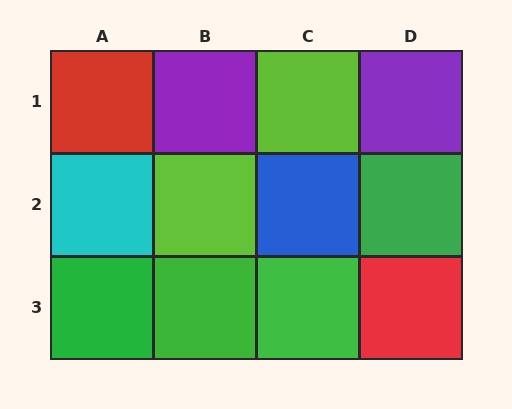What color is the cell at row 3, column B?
Green.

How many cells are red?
2 cells are red.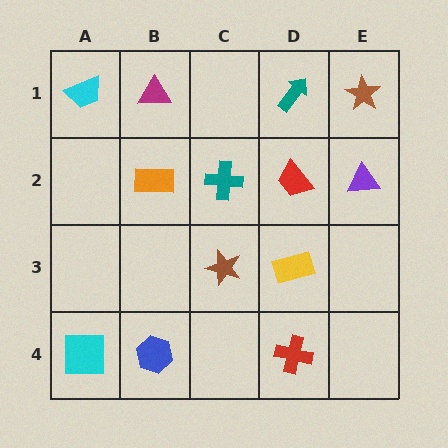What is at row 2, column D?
A red trapezoid.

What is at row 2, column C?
A teal cross.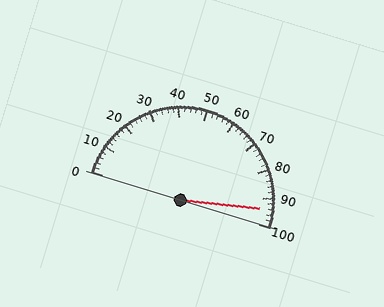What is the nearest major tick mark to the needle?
The nearest major tick mark is 90.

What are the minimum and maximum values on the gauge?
The gauge ranges from 0 to 100.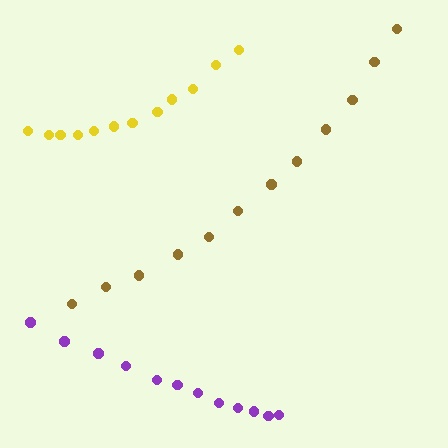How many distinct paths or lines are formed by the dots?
There are 3 distinct paths.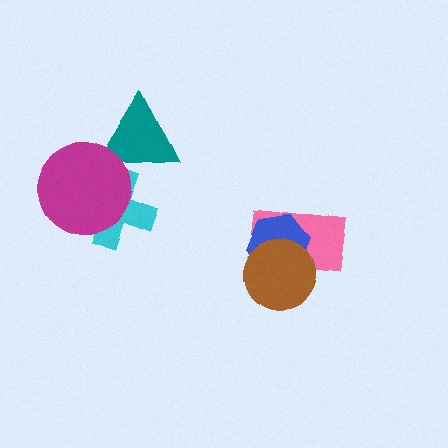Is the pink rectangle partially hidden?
Yes, it is partially covered by another shape.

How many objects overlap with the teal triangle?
2 objects overlap with the teal triangle.